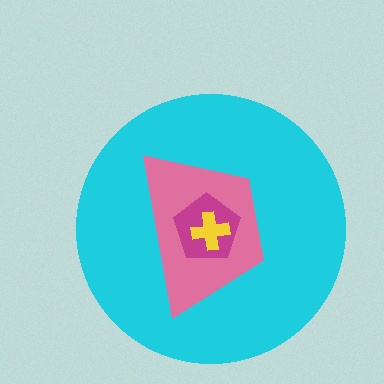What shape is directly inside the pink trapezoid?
The magenta pentagon.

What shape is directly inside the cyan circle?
The pink trapezoid.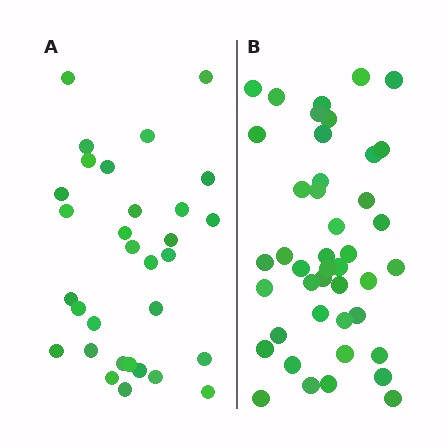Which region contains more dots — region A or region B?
Region B (the right region) has more dots.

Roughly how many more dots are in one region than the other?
Region B has roughly 12 or so more dots than region A.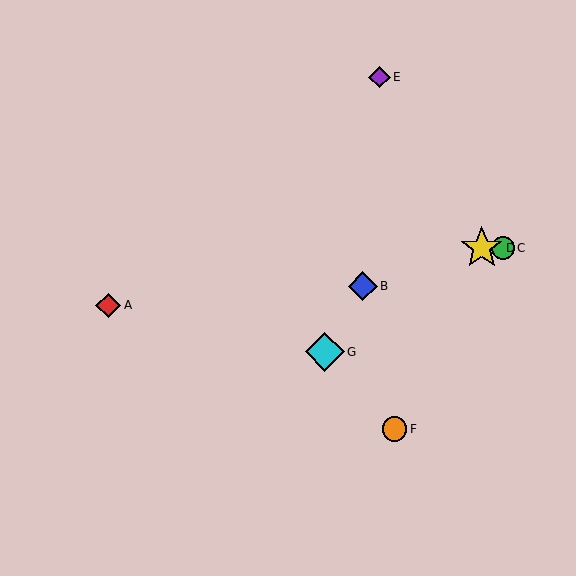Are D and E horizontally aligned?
No, D is at y≈248 and E is at y≈77.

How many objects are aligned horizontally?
2 objects (C, D) are aligned horizontally.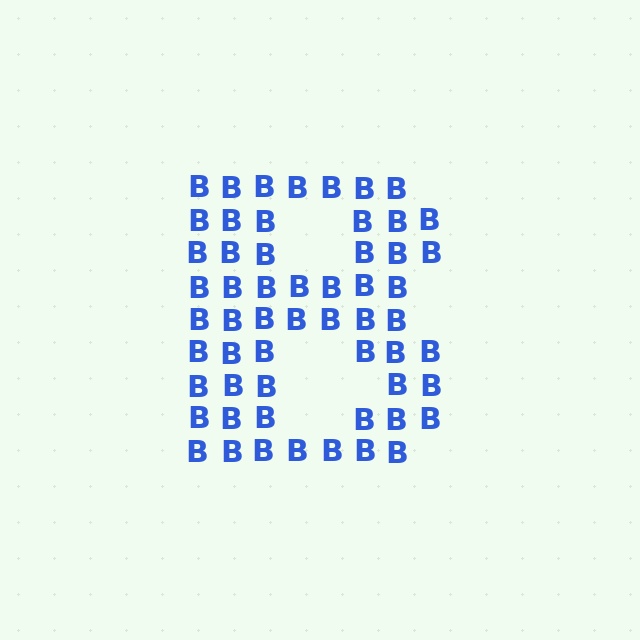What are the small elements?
The small elements are letter B's.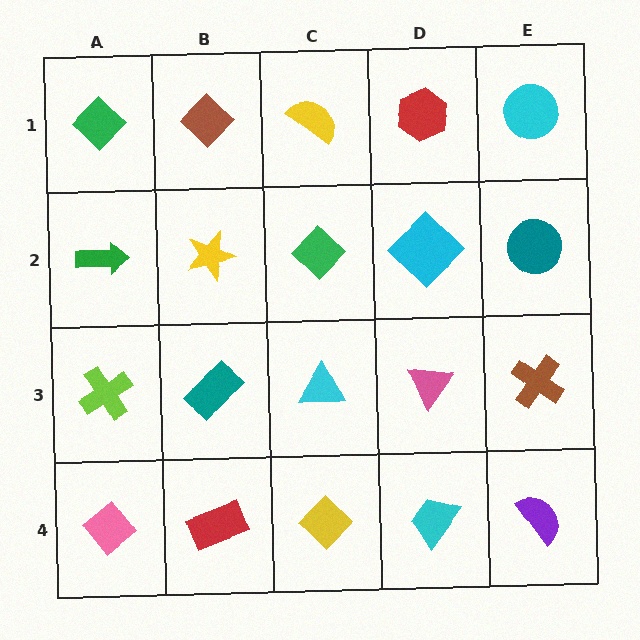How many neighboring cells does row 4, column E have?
2.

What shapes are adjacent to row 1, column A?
A green arrow (row 2, column A), a brown diamond (row 1, column B).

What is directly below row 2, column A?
A lime cross.